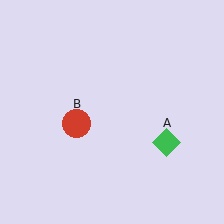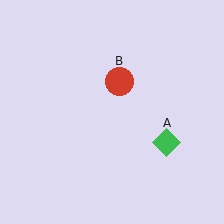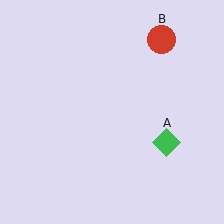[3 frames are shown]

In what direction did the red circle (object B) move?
The red circle (object B) moved up and to the right.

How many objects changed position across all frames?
1 object changed position: red circle (object B).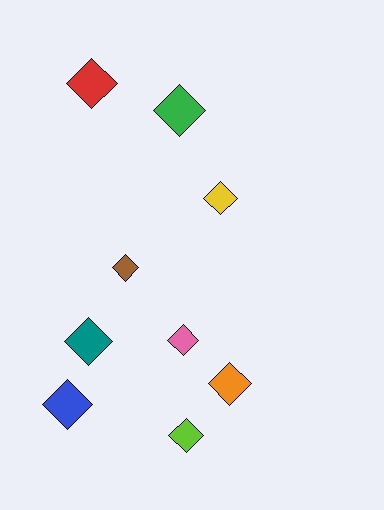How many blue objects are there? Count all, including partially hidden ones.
There is 1 blue object.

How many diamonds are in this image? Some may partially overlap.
There are 9 diamonds.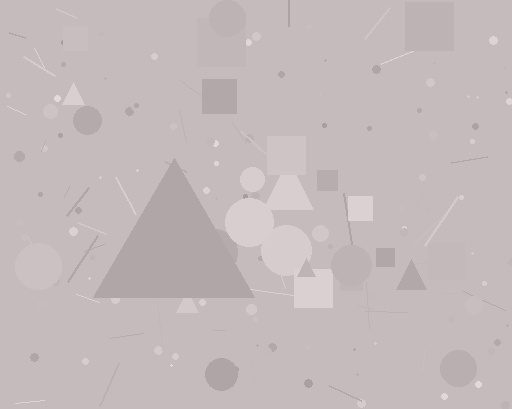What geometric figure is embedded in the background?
A triangle is embedded in the background.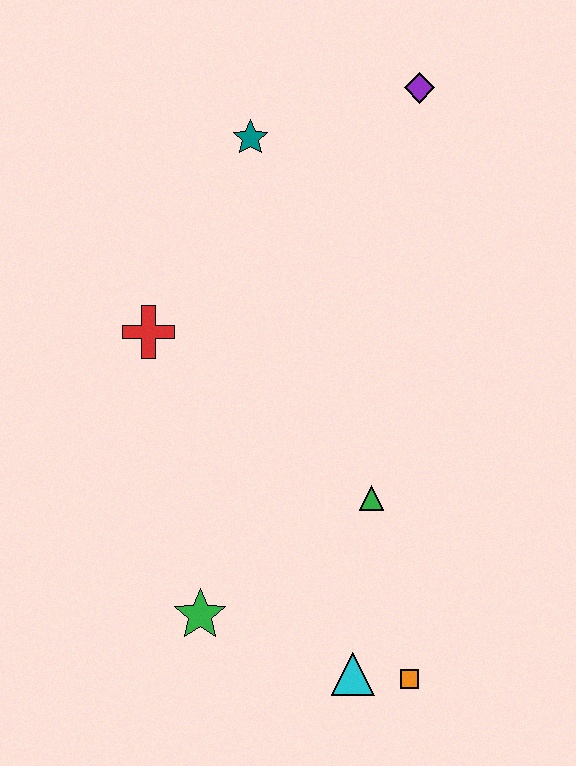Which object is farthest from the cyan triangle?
The purple diamond is farthest from the cyan triangle.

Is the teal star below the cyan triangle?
No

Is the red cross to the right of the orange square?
No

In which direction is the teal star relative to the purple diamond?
The teal star is to the left of the purple diamond.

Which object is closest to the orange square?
The cyan triangle is closest to the orange square.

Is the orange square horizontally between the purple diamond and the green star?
Yes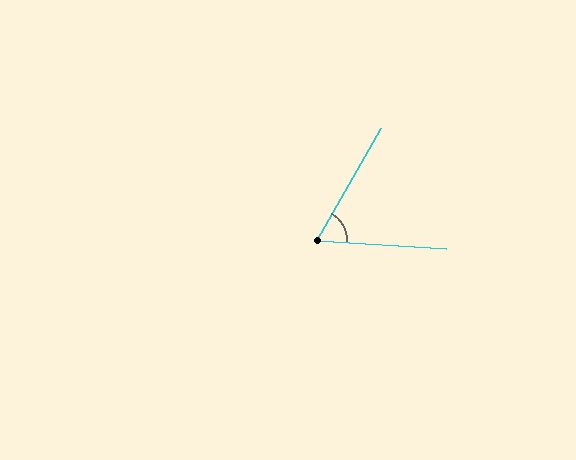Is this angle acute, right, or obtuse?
It is acute.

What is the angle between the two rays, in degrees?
Approximately 64 degrees.